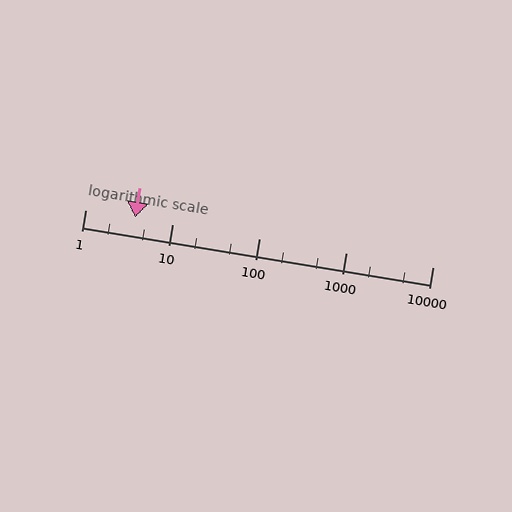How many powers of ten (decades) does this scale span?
The scale spans 4 decades, from 1 to 10000.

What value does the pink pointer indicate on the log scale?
The pointer indicates approximately 3.7.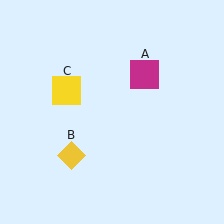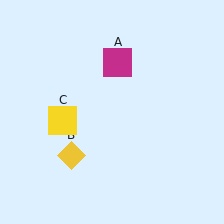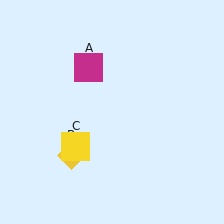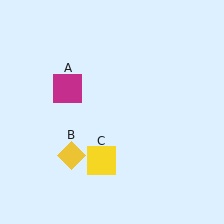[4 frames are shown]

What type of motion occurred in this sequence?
The magenta square (object A), yellow square (object C) rotated counterclockwise around the center of the scene.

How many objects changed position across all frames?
2 objects changed position: magenta square (object A), yellow square (object C).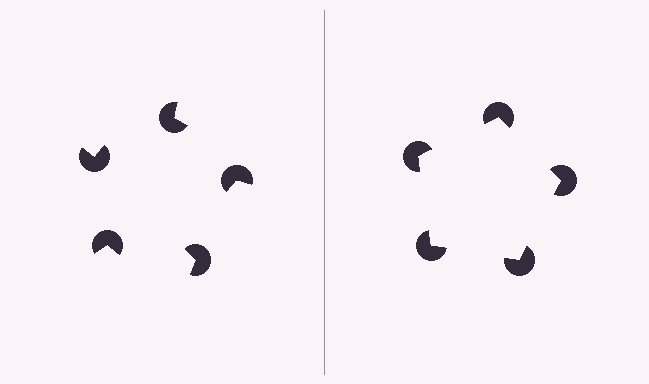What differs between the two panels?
The pac-man discs are positioned identically on both sides; only the wedge orientations differ. On the right they align to a pentagon; on the left they are misaligned.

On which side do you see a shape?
An illusory pentagon appears on the right side. On the left side the wedge cuts are rotated, so no coherent shape forms.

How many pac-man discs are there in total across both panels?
10 — 5 on each side.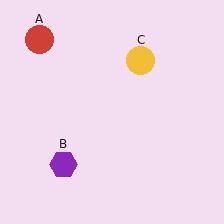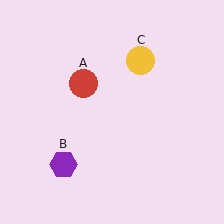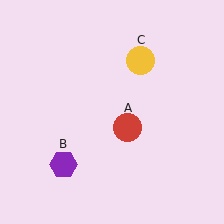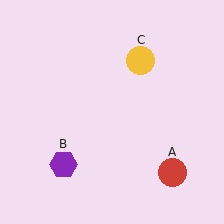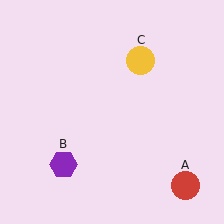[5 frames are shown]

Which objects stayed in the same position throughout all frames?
Purple hexagon (object B) and yellow circle (object C) remained stationary.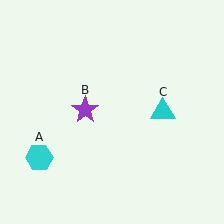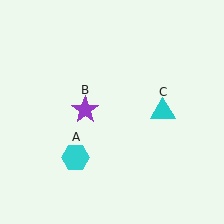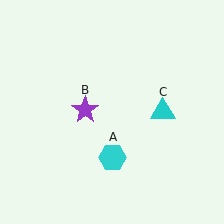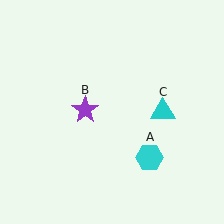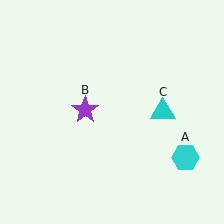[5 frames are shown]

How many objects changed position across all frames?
1 object changed position: cyan hexagon (object A).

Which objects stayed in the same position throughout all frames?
Purple star (object B) and cyan triangle (object C) remained stationary.